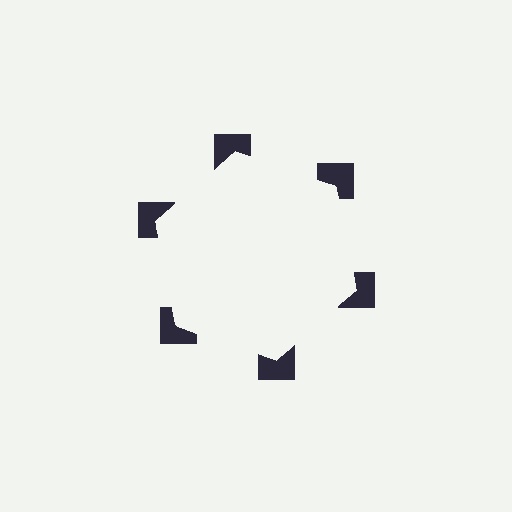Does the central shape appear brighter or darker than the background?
It typically appears slightly brighter than the background, even though no actual brightness change is drawn.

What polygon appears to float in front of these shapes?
An illusory hexagon — its edges are inferred from the aligned wedge cuts in the notched squares, not physically drawn.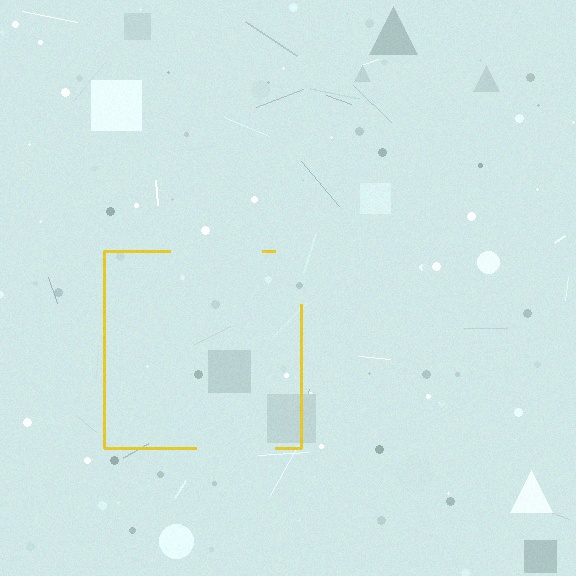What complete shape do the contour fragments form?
The contour fragments form a square.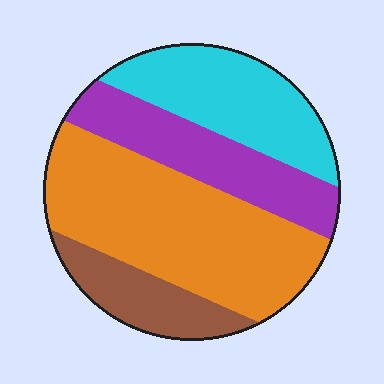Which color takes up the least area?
Brown, at roughly 15%.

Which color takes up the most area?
Orange, at roughly 40%.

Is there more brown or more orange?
Orange.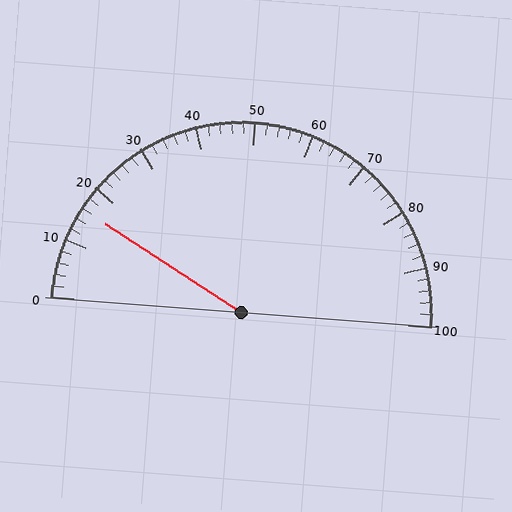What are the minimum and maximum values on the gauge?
The gauge ranges from 0 to 100.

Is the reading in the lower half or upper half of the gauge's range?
The reading is in the lower half of the range (0 to 100).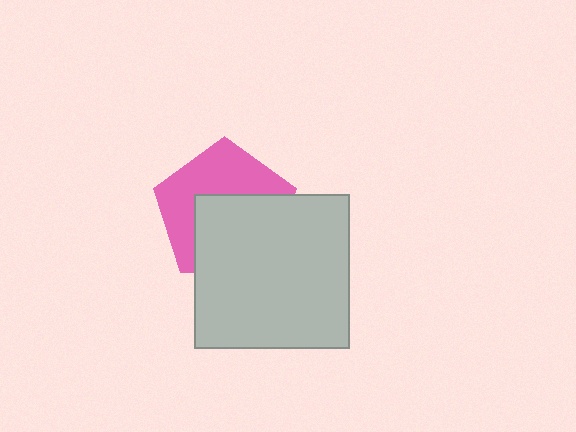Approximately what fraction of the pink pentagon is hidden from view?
Roughly 52% of the pink pentagon is hidden behind the light gray square.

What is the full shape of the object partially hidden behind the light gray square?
The partially hidden object is a pink pentagon.